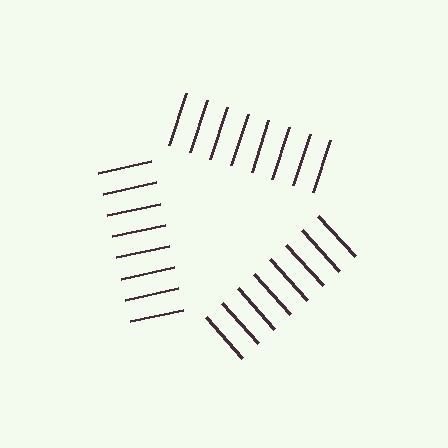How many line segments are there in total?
24 — 8 along each of the 3 edges.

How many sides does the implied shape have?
3 sides — the line-ends trace a triangle.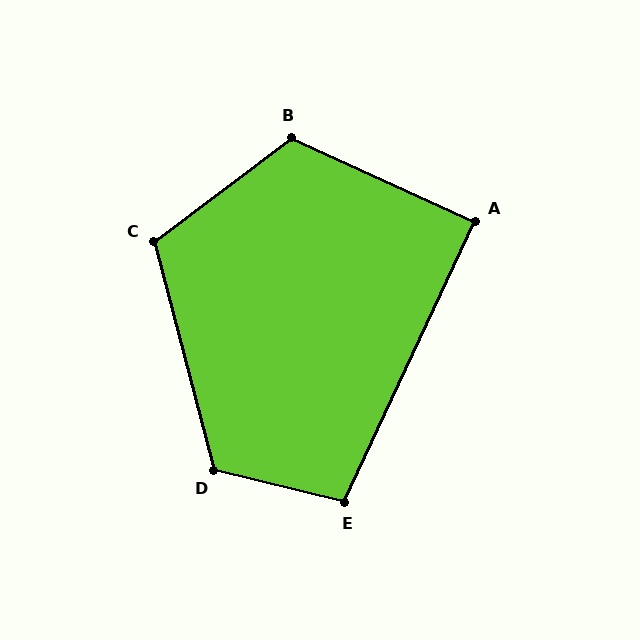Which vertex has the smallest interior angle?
A, at approximately 89 degrees.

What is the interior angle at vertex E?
Approximately 101 degrees (obtuse).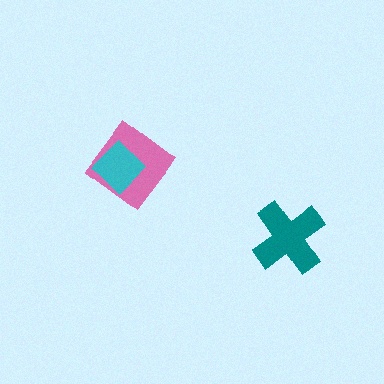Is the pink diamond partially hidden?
Yes, it is partially covered by another shape.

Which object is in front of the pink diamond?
The cyan diamond is in front of the pink diamond.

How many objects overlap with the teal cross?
0 objects overlap with the teal cross.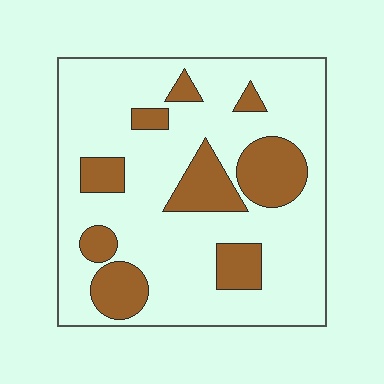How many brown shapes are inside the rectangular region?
9.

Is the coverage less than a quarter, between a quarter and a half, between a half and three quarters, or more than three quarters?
Less than a quarter.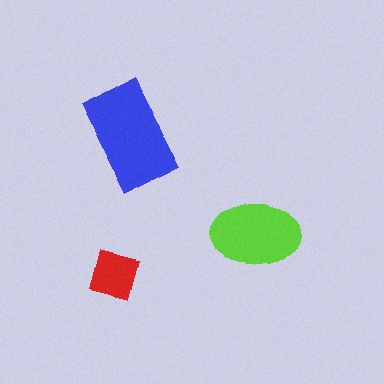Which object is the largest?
The blue rectangle.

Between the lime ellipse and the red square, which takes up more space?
The lime ellipse.